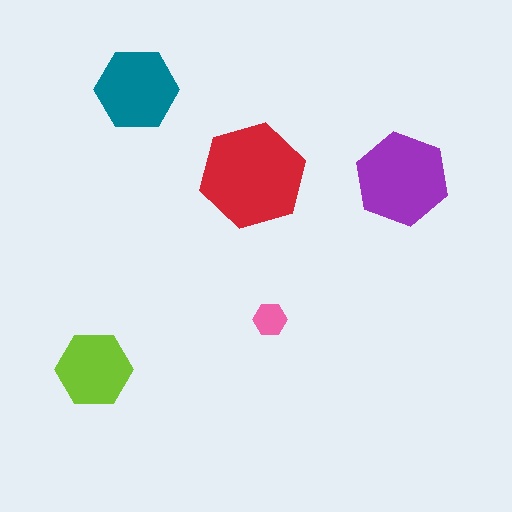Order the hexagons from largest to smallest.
the red one, the purple one, the teal one, the lime one, the pink one.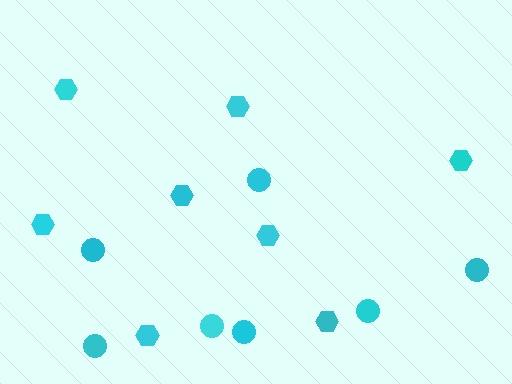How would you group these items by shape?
There are 2 groups: one group of circles (7) and one group of hexagons (8).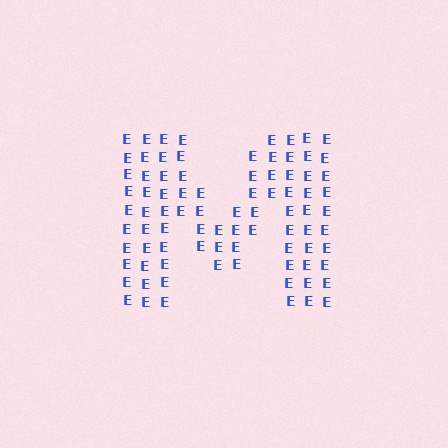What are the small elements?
The small elements are letter E's.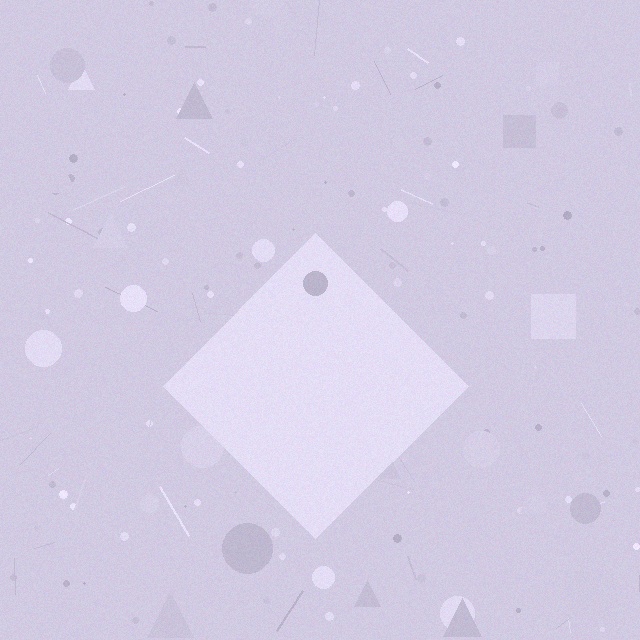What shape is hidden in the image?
A diamond is hidden in the image.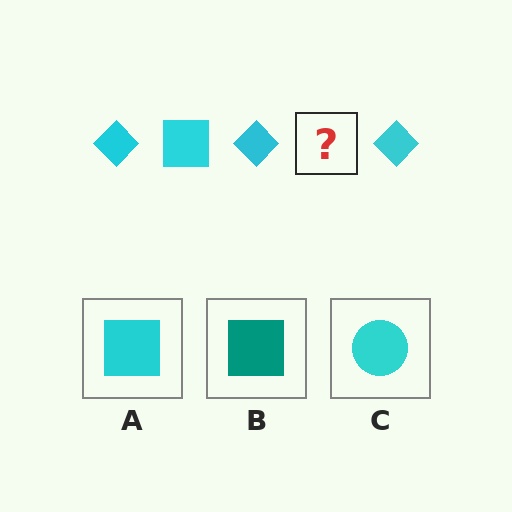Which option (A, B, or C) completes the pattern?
A.